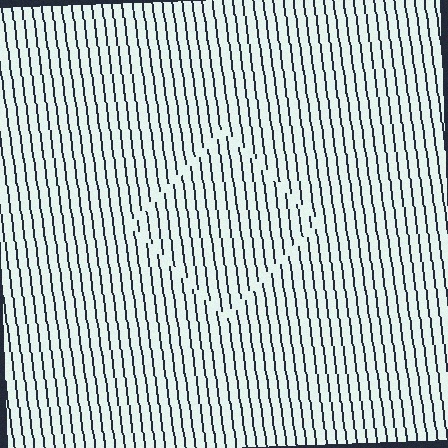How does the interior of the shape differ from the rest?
The interior of the shape contains the same grating, shifted by half a period — the contour is defined by the phase discontinuity where line-ends from the inner and outer gratings abut.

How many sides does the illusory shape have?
4 sides — the line-ends trace a square.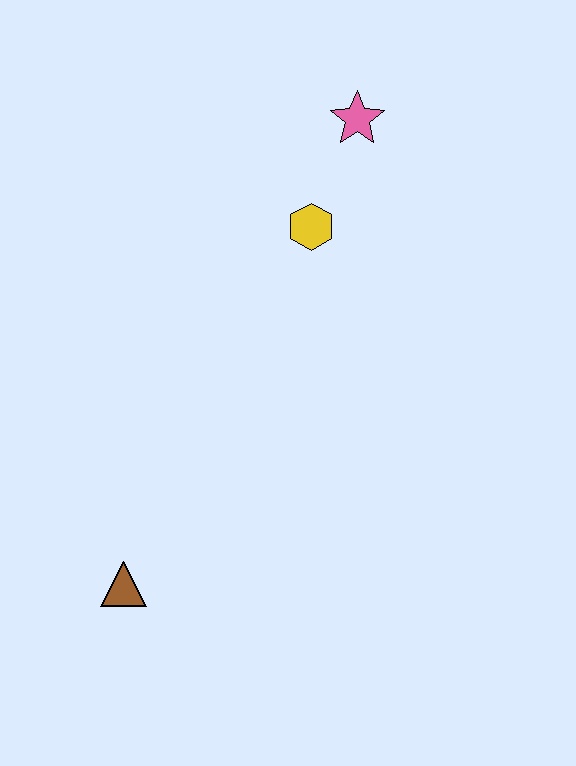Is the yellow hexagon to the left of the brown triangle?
No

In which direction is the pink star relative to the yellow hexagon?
The pink star is above the yellow hexagon.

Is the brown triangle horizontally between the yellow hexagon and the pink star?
No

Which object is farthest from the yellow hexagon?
The brown triangle is farthest from the yellow hexagon.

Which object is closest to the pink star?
The yellow hexagon is closest to the pink star.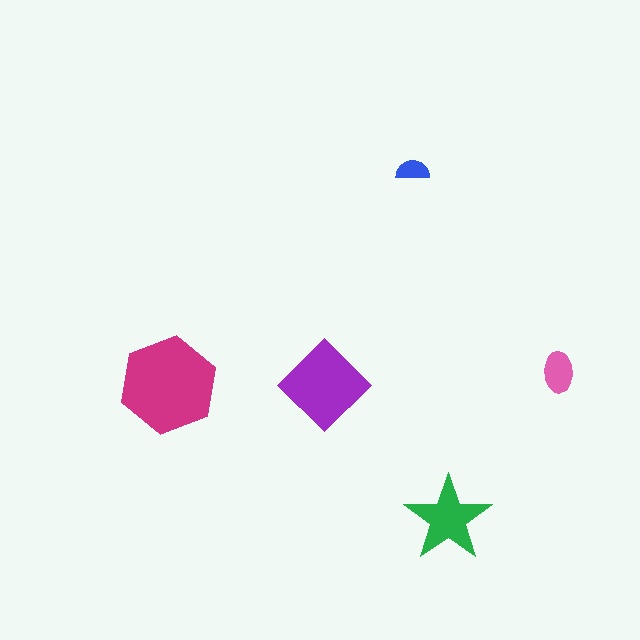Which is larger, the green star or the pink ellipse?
The green star.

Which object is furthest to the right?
The pink ellipse is rightmost.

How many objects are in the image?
There are 5 objects in the image.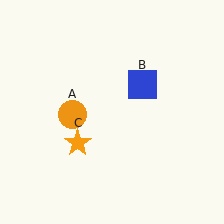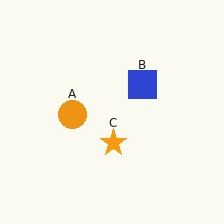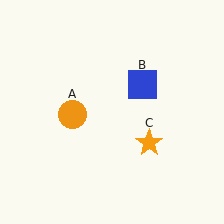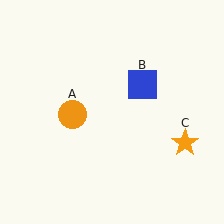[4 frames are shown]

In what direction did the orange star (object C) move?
The orange star (object C) moved right.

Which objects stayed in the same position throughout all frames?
Orange circle (object A) and blue square (object B) remained stationary.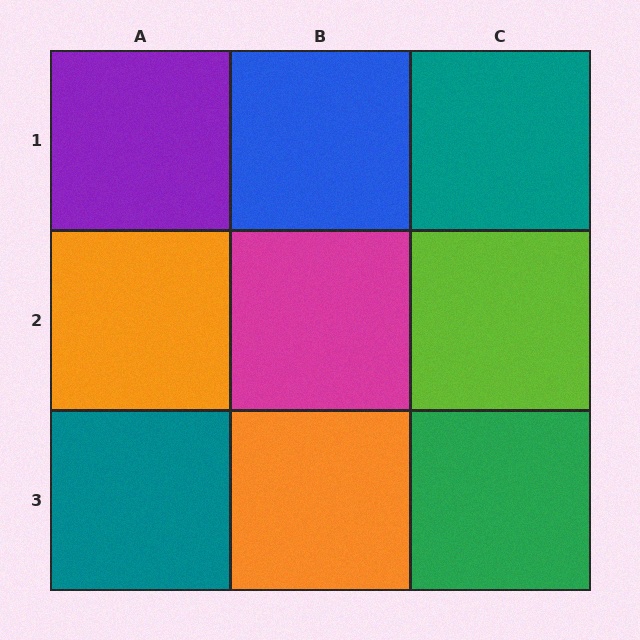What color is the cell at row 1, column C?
Teal.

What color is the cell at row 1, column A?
Purple.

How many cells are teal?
2 cells are teal.